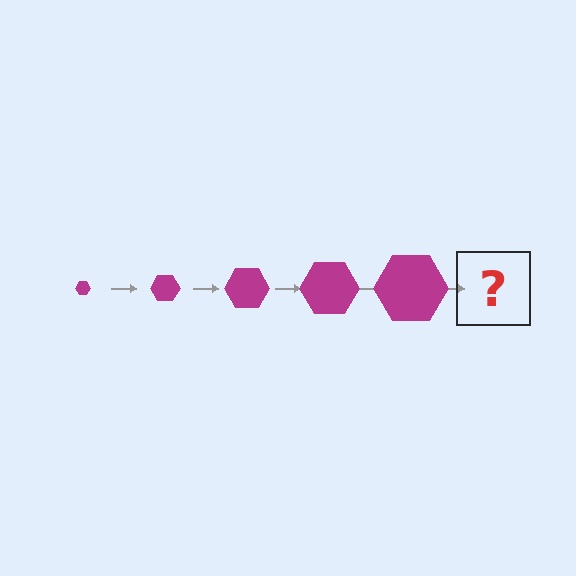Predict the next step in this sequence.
The next step is a magenta hexagon, larger than the previous one.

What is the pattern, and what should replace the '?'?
The pattern is that the hexagon gets progressively larger each step. The '?' should be a magenta hexagon, larger than the previous one.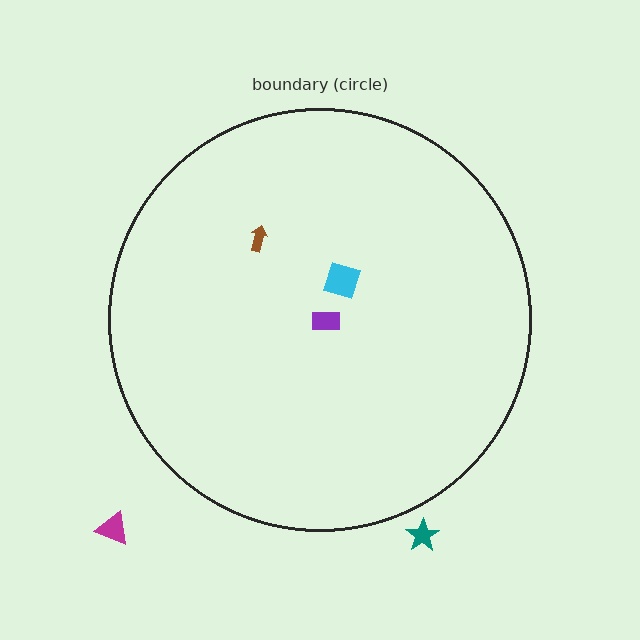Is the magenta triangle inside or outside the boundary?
Outside.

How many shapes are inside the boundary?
3 inside, 2 outside.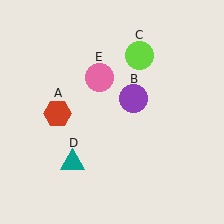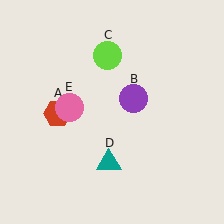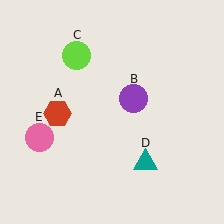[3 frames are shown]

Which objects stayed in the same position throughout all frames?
Red hexagon (object A) and purple circle (object B) remained stationary.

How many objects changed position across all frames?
3 objects changed position: lime circle (object C), teal triangle (object D), pink circle (object E).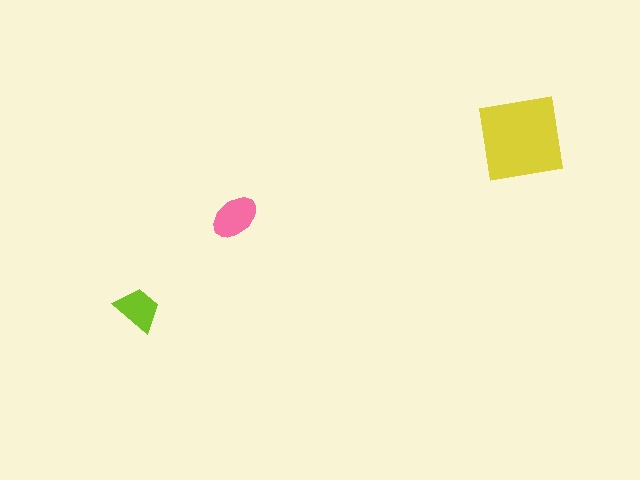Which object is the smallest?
The lime trapezoid.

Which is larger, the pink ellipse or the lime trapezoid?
The pink ellipse.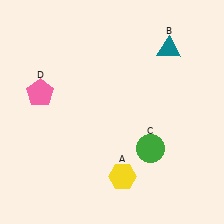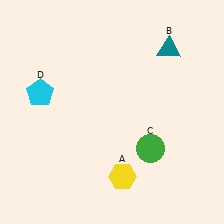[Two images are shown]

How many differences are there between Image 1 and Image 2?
There is 1 difference between the two images.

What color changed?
The pentagon (D) changed from pink in Image 1 to cyan in Image 2.